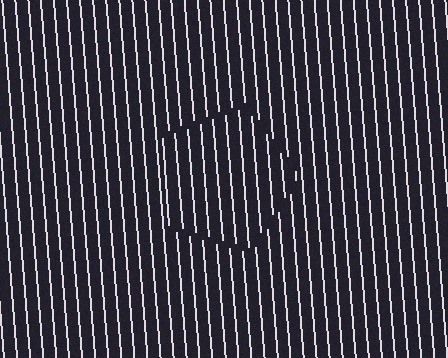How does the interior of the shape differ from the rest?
The interior of the shape contains the same grating, shifted by half a period — the contour is defined by the phase discontinuity where line-ends from the inner and outer gratings abut.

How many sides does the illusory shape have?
5 sides — the line-ends trace a pentagon.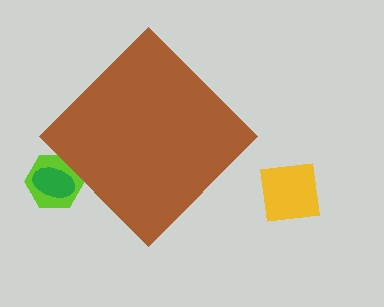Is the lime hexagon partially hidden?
Yes, the lime hexagon is partially hidden behind the brown diamond.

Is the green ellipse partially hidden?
Yes, the green ellipse is partially hidden behind the brown diamond.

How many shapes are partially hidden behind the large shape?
2 shapes are partially hidden.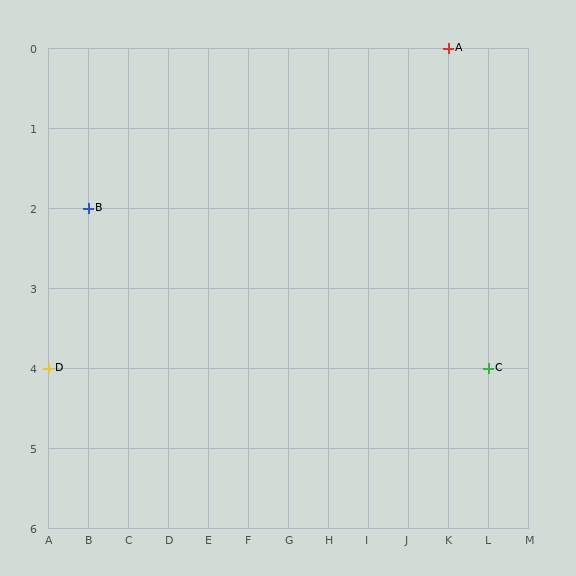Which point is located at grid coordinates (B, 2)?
Point B is at (B, 2).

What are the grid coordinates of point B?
Point B is at grid coordinates (B, 2).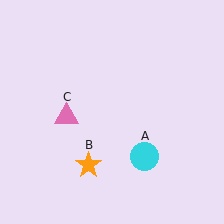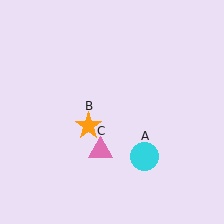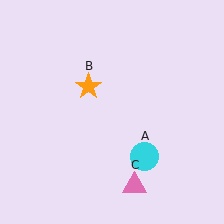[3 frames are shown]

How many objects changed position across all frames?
2 objects changed position: orange star (object B), pink triangle (object C).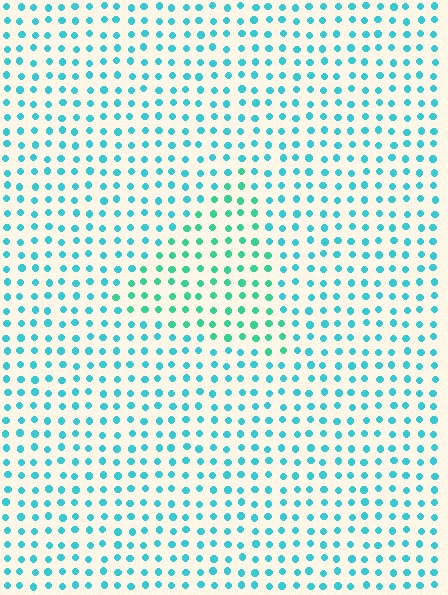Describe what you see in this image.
The image is filled with small cyan elements in a uniform arrangement. A triangle-shaped region is visible where the elements are tinted to a slightly different hue, forming a subtle color boundary.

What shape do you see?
I see a triangle.